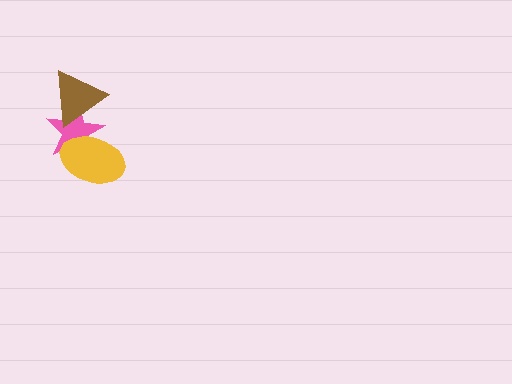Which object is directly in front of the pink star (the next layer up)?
The yellow ellipse is directly in front of the pink star.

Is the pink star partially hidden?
Yes, it is partially covered by another shape.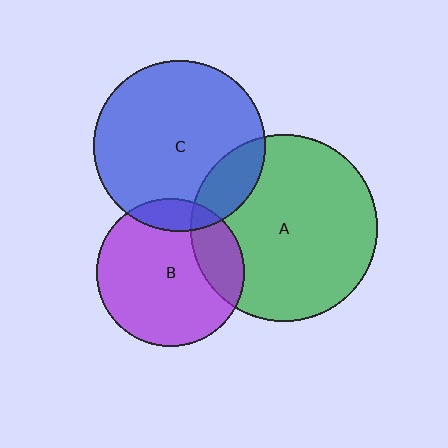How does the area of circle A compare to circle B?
Approximately 1.6 times.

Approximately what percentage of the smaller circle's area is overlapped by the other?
Approximately 15%.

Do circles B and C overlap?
Yes.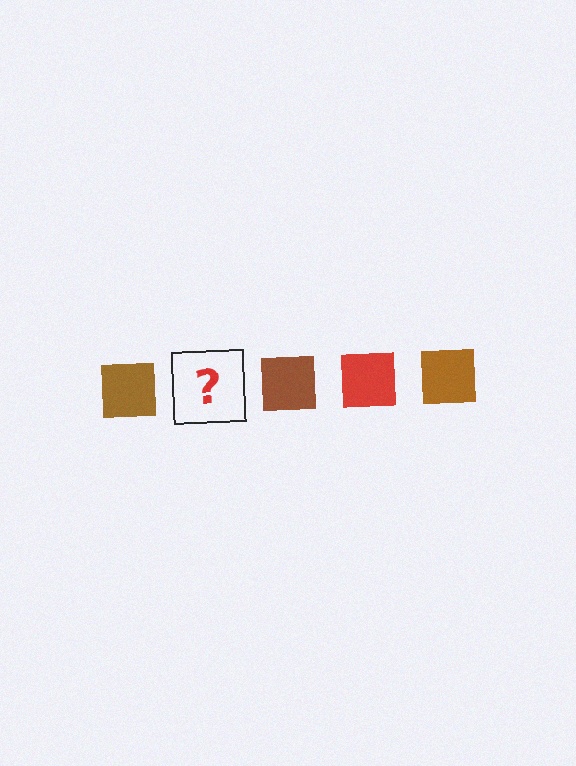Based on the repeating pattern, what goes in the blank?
The blank should be a red square.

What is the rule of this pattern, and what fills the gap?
The rule is that the pattern cycles through brown, red squares. The gap should be filled with a red square.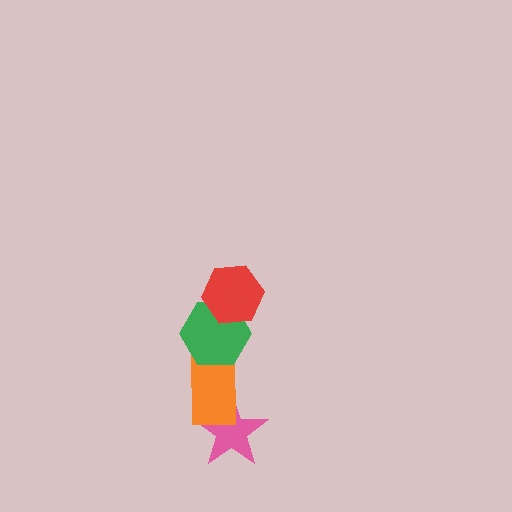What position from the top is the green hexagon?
The green hexagon is 2nd from the top.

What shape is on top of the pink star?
The orange rectangle is on top of the pink star.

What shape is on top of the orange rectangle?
The green hexagon is on top of the orange rectangle.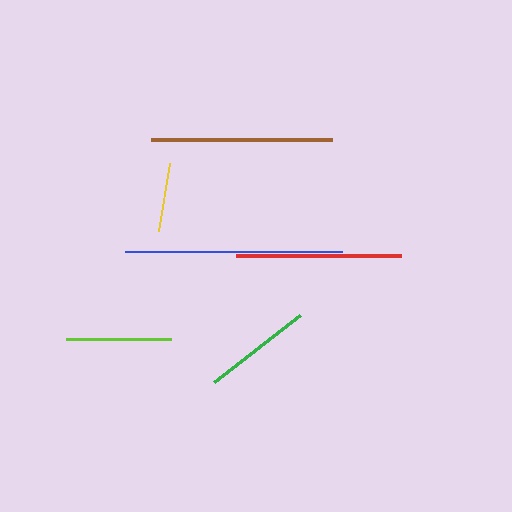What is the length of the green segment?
The green segment is approximately 108 pixels long.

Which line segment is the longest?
The blue line is the longest at approximately 217 pixels.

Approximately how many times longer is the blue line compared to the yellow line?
The blue line is approximately 3.2 times the length of the yellow line.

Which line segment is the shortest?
The yellow line is the shortest at approximately 68 pixels.